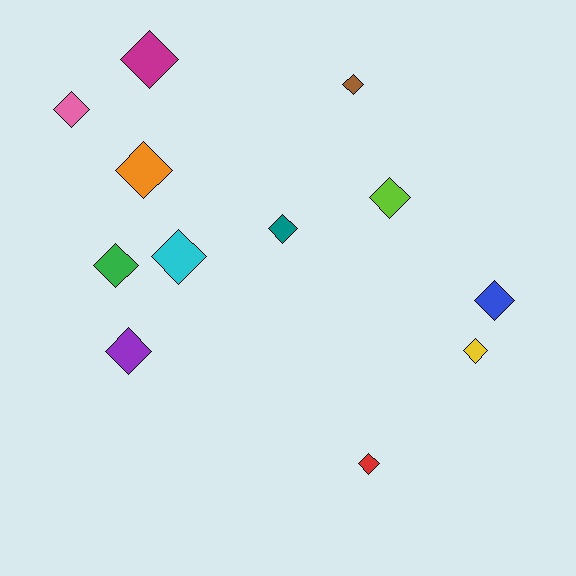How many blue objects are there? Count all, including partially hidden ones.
There is 1 blue object.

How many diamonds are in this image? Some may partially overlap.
There are 12 diamonds.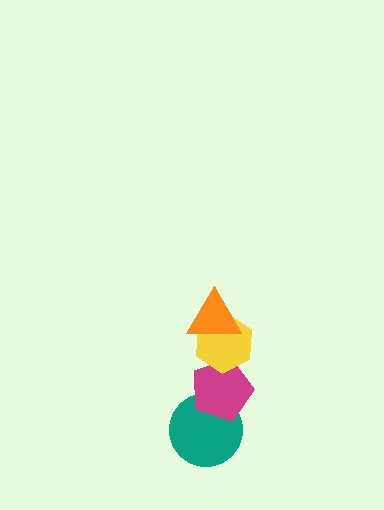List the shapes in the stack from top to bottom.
From top to bottom: the orange triangle, the yellow hexagon, the magenta pentagon, the teal circle.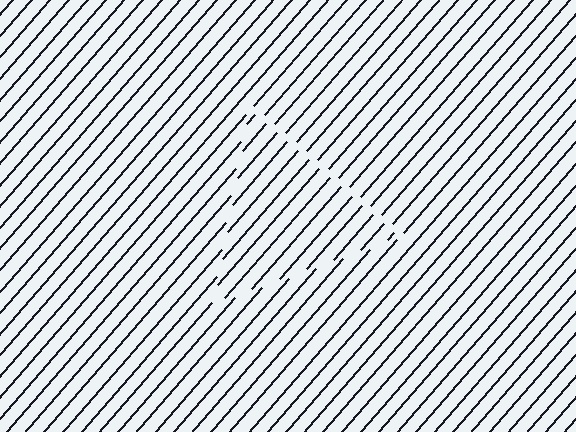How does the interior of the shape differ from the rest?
The interior of the shape contains the same grating, shifted by half a period — the contour is defined by the phase discontinuity where line-ends from the inner and outer gratings abut.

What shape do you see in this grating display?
An illusory triangle. The interior of the shape contains the same grating, shifted by half a period — the contour is defined by the phase discontinuity where line-ends from the inner and outer gratings abut.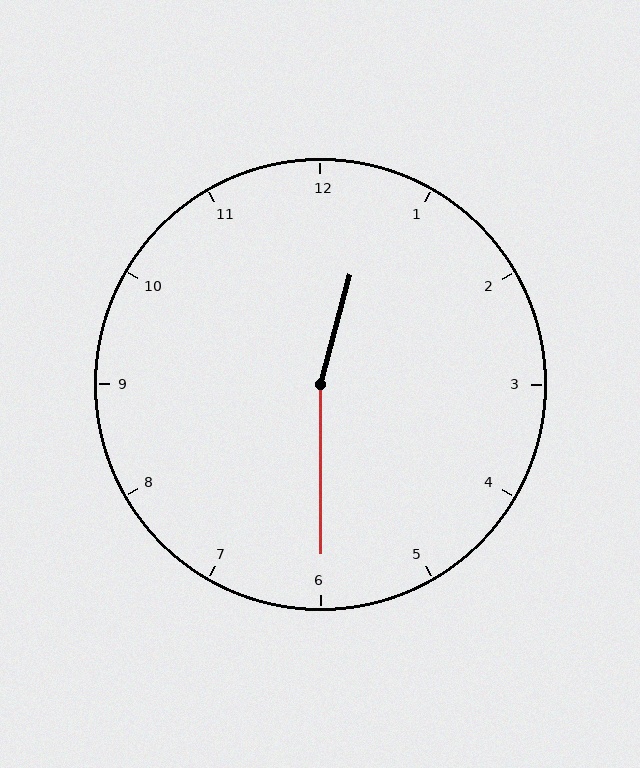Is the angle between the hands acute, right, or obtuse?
It is obtuse.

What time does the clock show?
12:30.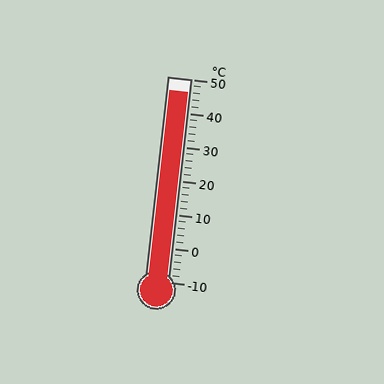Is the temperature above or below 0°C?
The temperature is above 0°C.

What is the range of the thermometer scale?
The thermometer scale ranges from -10°C to 50°C.